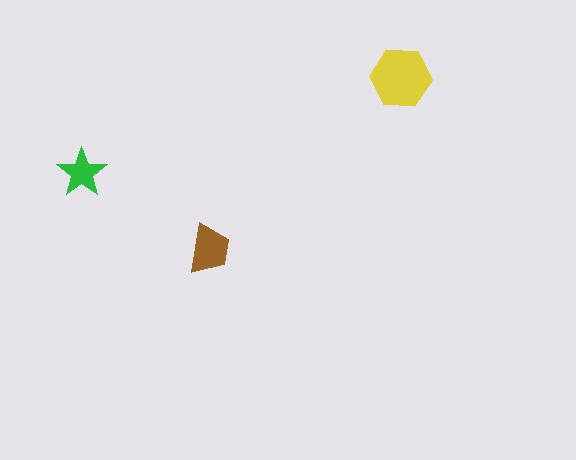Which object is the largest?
The yellow hexagon.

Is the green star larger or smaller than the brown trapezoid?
Smaller.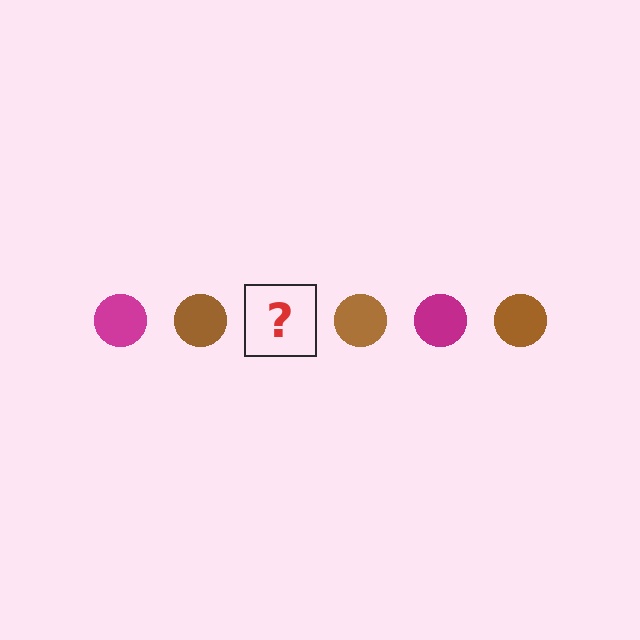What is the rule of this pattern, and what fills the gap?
The rule is that the pattern cycles through magenta, brown circles. The gap should be filled with a magenta circle.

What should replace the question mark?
The question mark should be replaced with a magenta circle.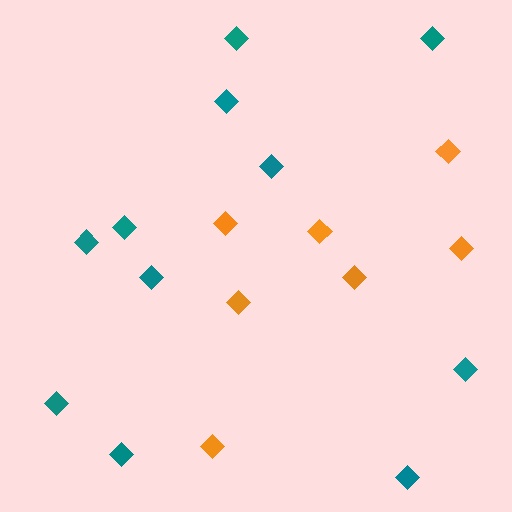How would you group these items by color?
There are 2 groups: one group of orange diamonds (7) and one group of teal diamonds (11).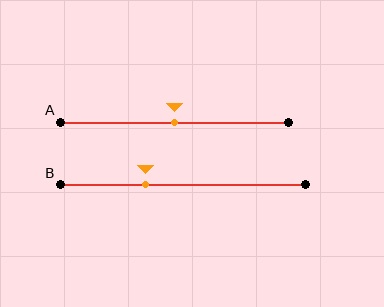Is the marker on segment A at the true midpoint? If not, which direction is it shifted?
Yes, the marker on segment A is at the true midpoint.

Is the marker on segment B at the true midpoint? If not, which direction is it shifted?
No, the marker on segment B is shifted to the left by about 15% of the segment length.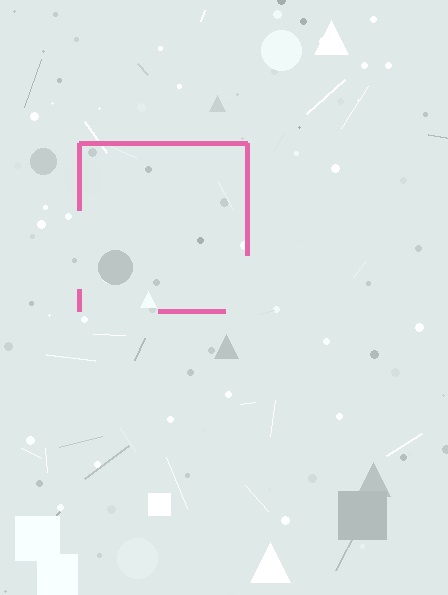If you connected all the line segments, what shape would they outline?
They would outline a square.